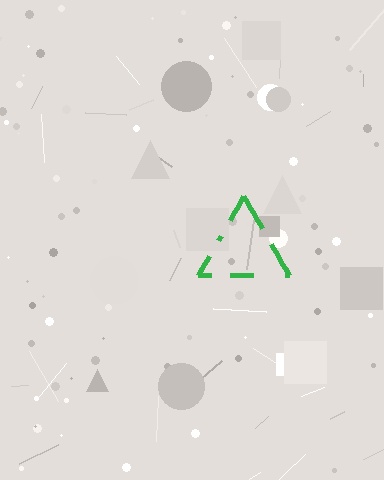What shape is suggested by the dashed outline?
The dashed outline suggests a triangle.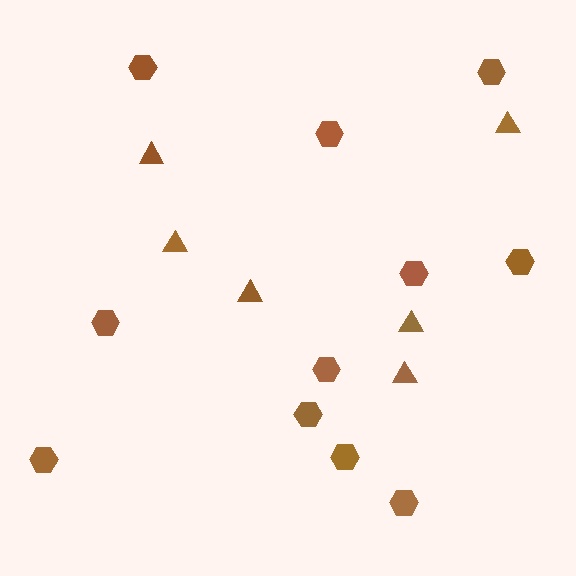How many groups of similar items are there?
There are 2 groups: one group of triangles (6) and one group of hexagons (11).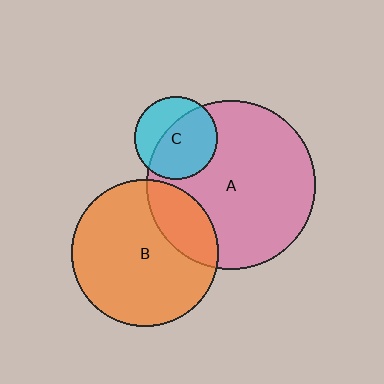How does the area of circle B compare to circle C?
Approximately 3.1 times.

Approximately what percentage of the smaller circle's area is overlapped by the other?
Approximately 20%.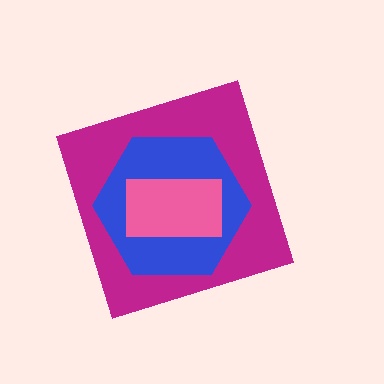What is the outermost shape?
The magenta diamond.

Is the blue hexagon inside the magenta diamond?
Yes.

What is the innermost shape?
The pink rectangle.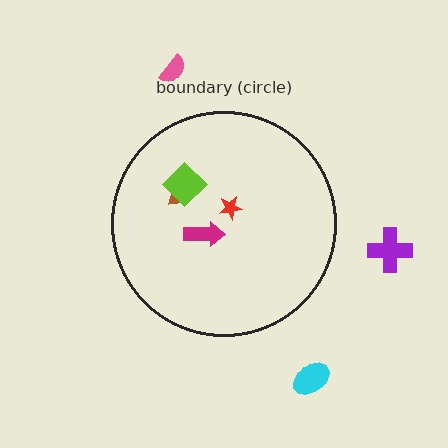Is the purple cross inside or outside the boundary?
Outside.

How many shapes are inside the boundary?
4 inside, 3 outside.